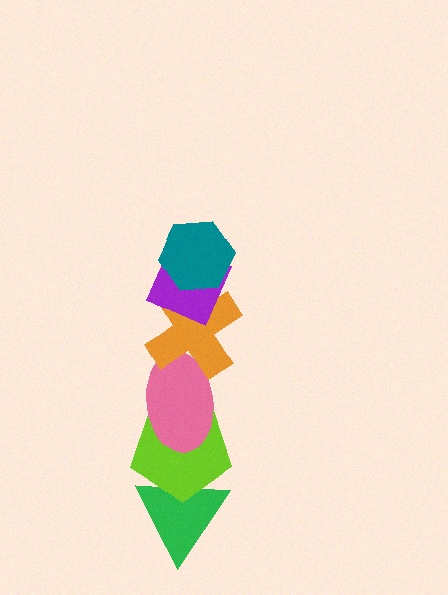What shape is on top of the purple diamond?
The teal hexagon is on top of the purple diamond.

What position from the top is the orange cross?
The orange cross is 3rd from the top.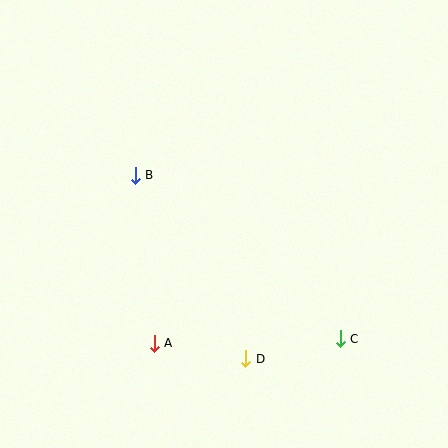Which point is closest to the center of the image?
Point B at (135, 175) is closest to the center.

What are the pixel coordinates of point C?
Point C is at (340, 339).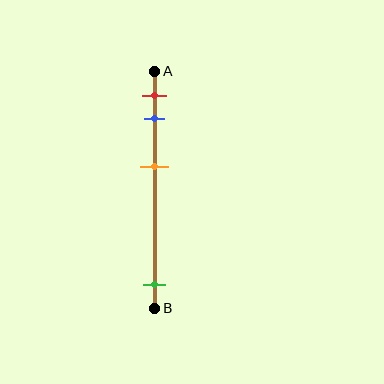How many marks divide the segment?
There are 4 marks dividing the segment.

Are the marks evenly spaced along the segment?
No, the marks are not evenly spaced.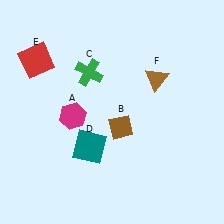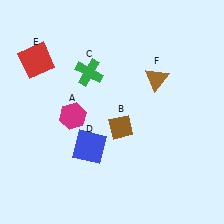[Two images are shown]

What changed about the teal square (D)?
In Image 1, D is teal. In Image 2, it changed to blue.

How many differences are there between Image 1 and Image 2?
There is 1 difference between the two images.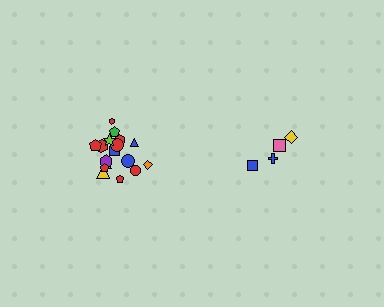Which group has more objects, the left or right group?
The left group.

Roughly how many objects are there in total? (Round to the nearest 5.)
Roughly 20 objects in total.